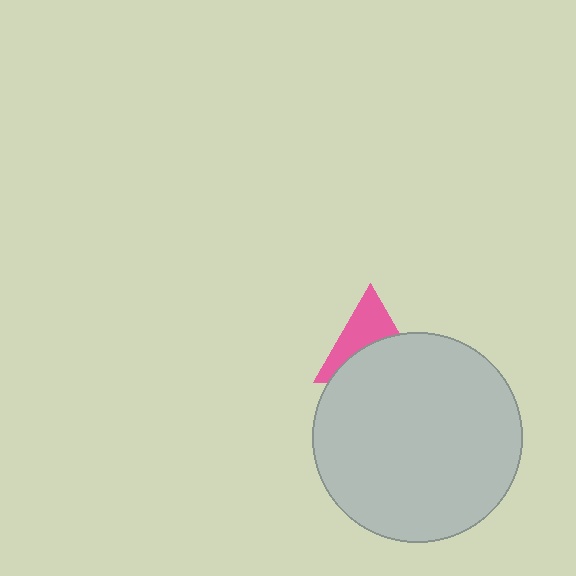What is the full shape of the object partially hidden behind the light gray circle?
The partially hidden object is a pink triangle.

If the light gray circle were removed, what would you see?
You would see the complete pink triangle.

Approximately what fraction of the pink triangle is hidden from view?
Roughly 53% of the pink triangle is hidden behind the light gray circle.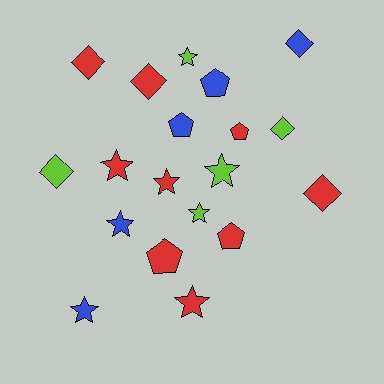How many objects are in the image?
There are 19 objects.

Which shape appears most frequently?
Star, with 8 objects.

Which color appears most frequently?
Red, with 9 objects.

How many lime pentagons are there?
There are no lime pentagons.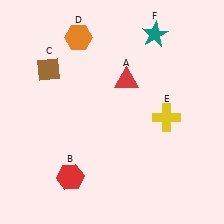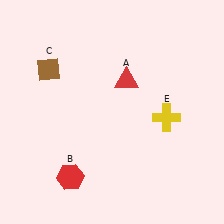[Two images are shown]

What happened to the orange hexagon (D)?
The orange hexagon (D) was removed in Image 2. It was in the top-left area of Image 1.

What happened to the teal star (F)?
The teal star (F) was removed in Image 2. It was in the top-right area of Image 1.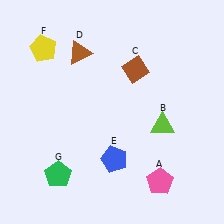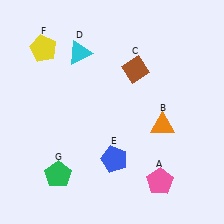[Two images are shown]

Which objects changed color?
B changed from lime to orange. D changed from brown to cyan.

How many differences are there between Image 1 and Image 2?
There are 2 differences between the two images.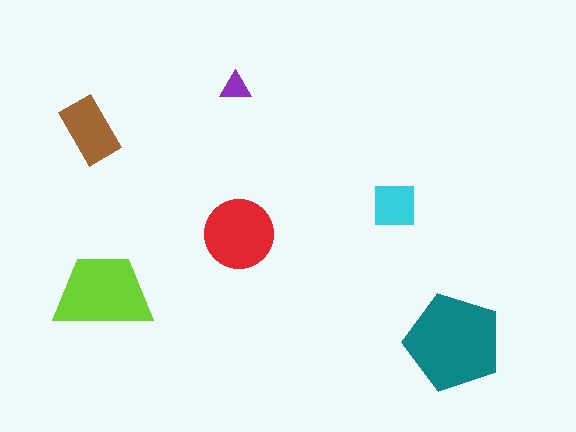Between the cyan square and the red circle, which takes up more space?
The red circle.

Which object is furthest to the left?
The brown rectangle is leftmost.